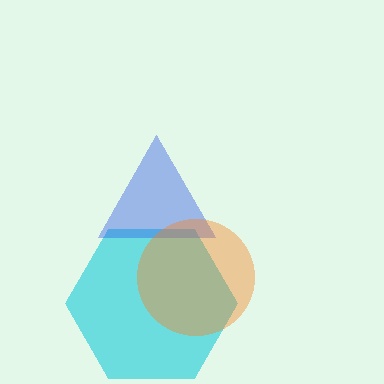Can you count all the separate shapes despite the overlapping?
Yes, there are 3 separate shapes.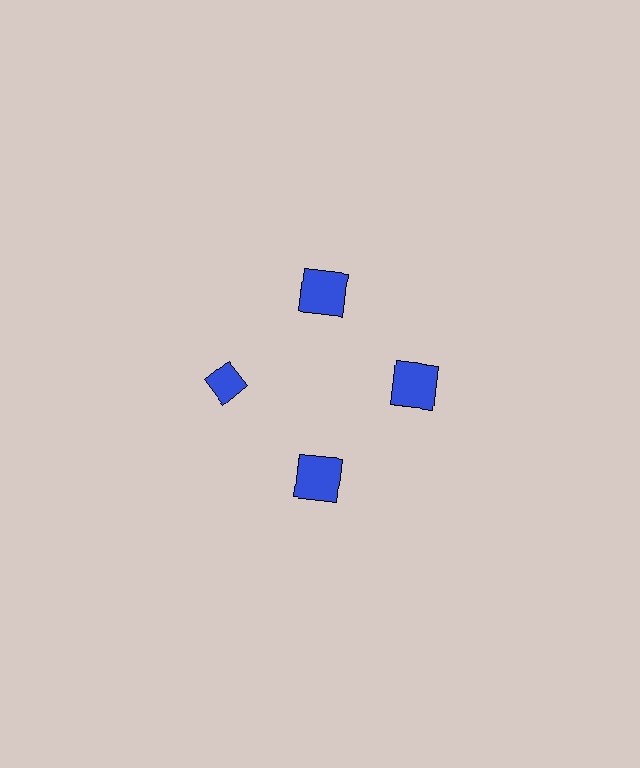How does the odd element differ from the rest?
It has a different shape: diamond instead of square.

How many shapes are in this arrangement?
There are 4 shapes arranged in a ring pattern.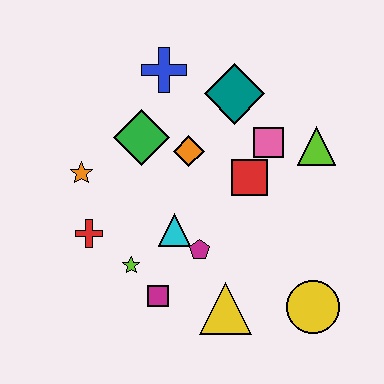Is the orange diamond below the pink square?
Yes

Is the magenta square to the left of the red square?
Yes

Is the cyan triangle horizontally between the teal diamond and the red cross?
Yes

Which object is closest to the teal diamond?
The pink square is closest to the teal diamond.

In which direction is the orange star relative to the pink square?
The orange star is to the left of the pink square.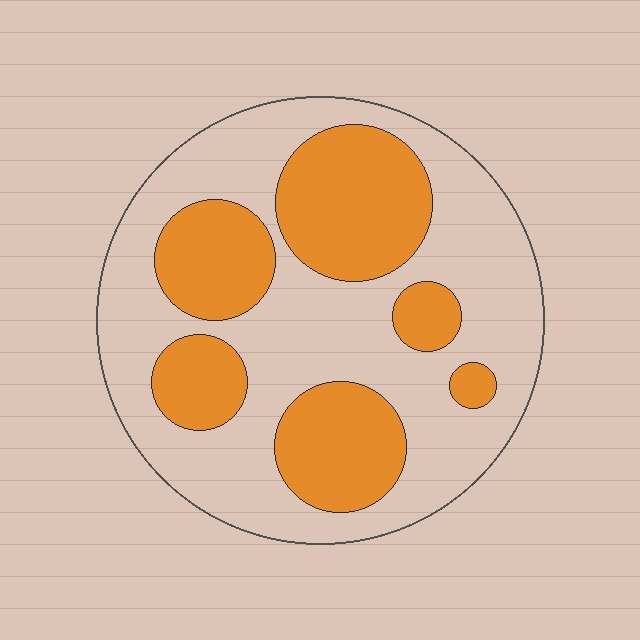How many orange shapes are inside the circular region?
6.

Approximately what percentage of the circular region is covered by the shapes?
Approximately 35%.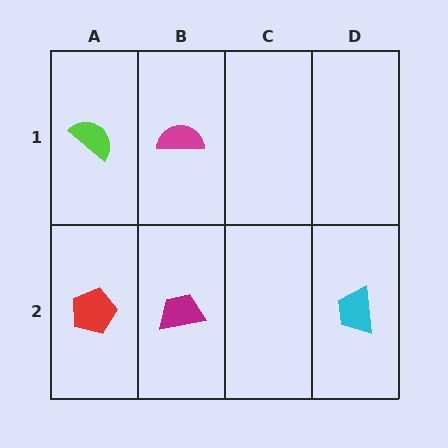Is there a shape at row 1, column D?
No, that cell is empty.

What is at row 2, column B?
A magenta trapezoid.